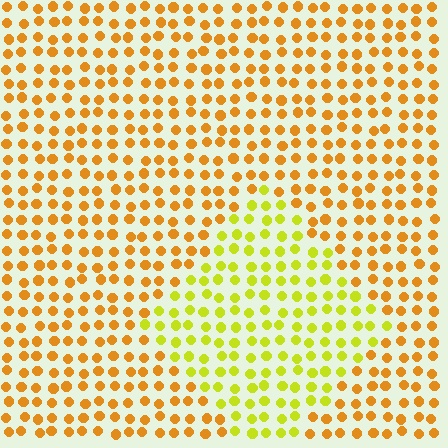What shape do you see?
I see a diamond.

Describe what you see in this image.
The image is filled with small orange elements in a uniform arrangement. A diamond-shaped region is visible where the elements are tinted to a slightly different hue, forming a subtle color boundary.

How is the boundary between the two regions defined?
The boundary is defined purely by a slight shift in hue (about 36 degrees). Spacing, size, and orientation are identical on both sides.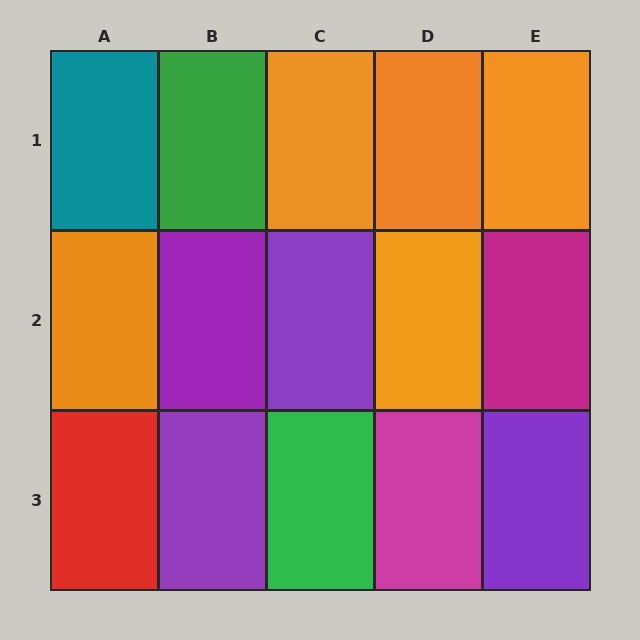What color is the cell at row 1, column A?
Teal.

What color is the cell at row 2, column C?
Purple.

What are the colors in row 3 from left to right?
Red, purple, green, magenta, purple.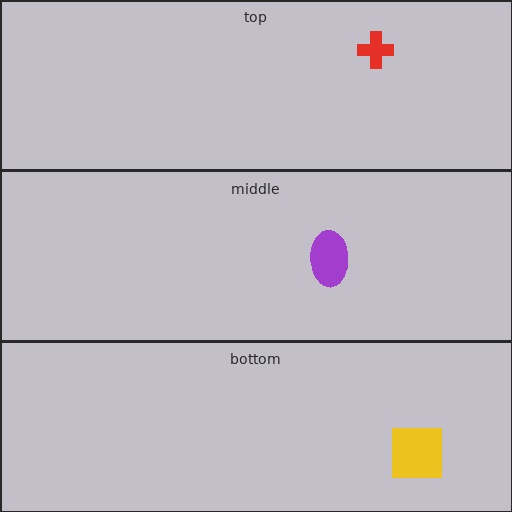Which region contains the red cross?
The top region.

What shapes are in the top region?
The red cross.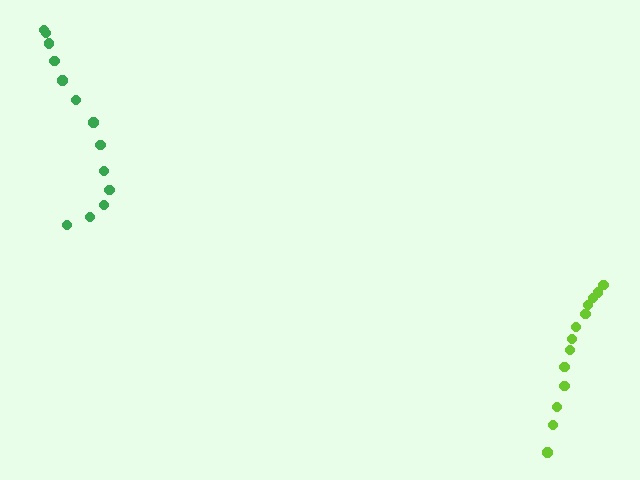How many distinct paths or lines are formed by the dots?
There are 2 distinct paths.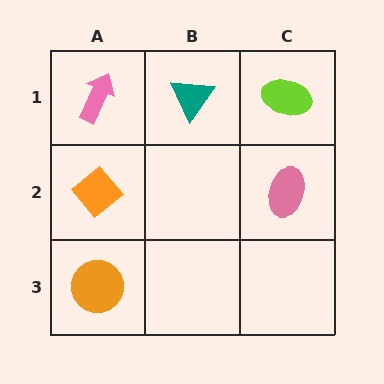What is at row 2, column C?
A pink ellipse.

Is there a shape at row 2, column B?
No, that cell is empty.